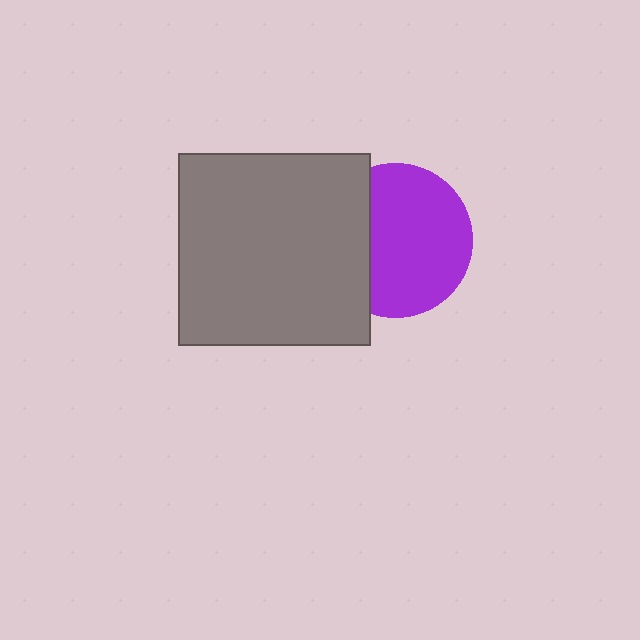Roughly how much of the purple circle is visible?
Most of it is visible (roughly 69%).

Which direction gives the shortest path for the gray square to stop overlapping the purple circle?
Moving left gives the shortest separation.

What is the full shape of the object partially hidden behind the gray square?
The partially hidden object is a purple circle.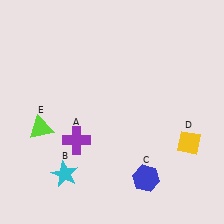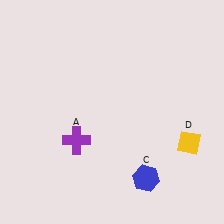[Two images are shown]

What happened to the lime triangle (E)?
The lime triangle (E) was removed in Image 2. It was in the bottom-left area of Image 1.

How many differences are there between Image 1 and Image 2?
There are 2 differences between the two images.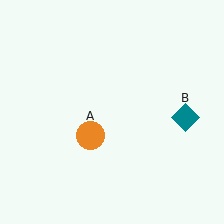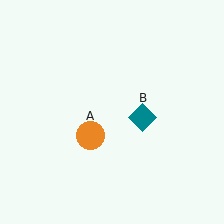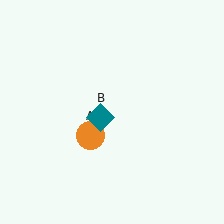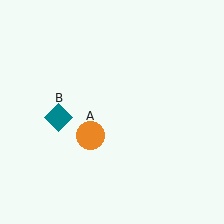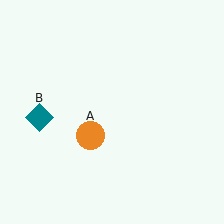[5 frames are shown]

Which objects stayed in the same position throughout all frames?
Orange circle (object A) remained stationary.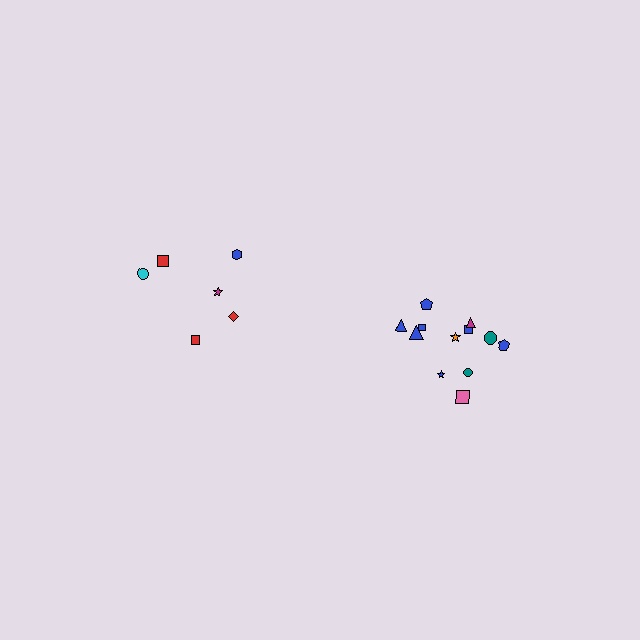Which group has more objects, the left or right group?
The right group.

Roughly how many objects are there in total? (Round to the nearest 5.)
Roughly 20 objects in total.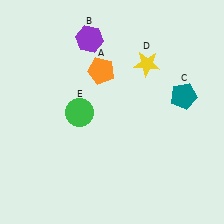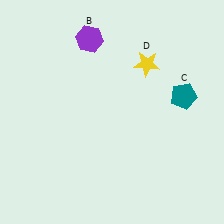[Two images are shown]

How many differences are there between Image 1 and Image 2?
There are 2 differences between the two images.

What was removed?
The orange pentagon (A), the green circle (E) were removed in Image 2.